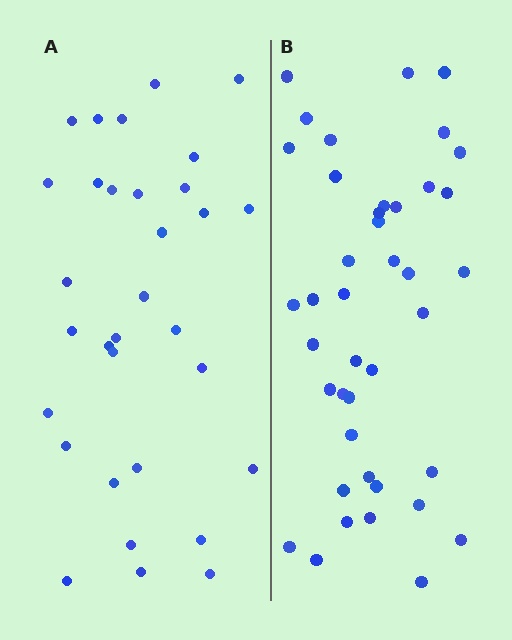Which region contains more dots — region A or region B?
Region B (the right region) has more dots.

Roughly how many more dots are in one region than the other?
Region B has roughly 8 or so more dots than region A.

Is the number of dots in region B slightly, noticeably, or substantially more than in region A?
Region B has noticeably more, but not dramatically so. The ratio is roughly 1.3 to 1.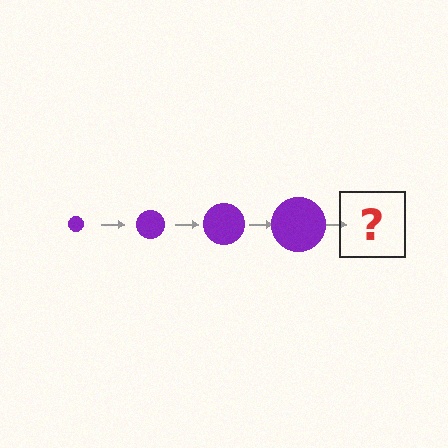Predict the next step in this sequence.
The next step is a purple circle, larger than the previous one.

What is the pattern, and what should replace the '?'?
The pattern is that the circle gets progressively larger each step. The '?' should be a purple circle, larger than the previous one.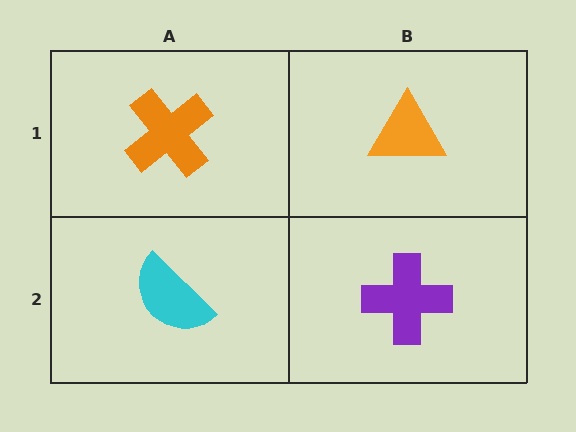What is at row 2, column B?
A purple cross.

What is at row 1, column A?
An orange cross.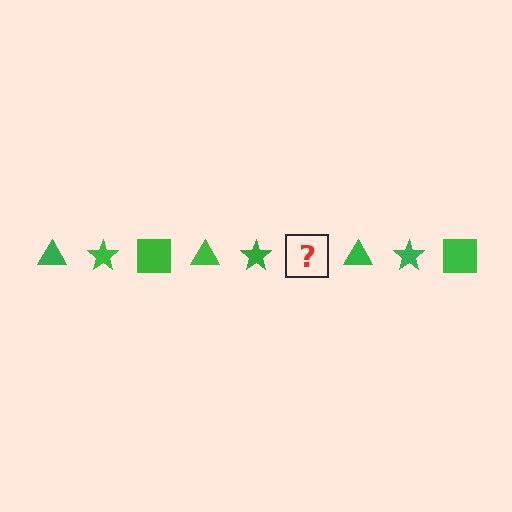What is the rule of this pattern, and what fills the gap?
The rule is that the pattern cycles through triangle, star, square shapes in green. The gap should be filled with a green square.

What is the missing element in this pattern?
The missing element is a green square.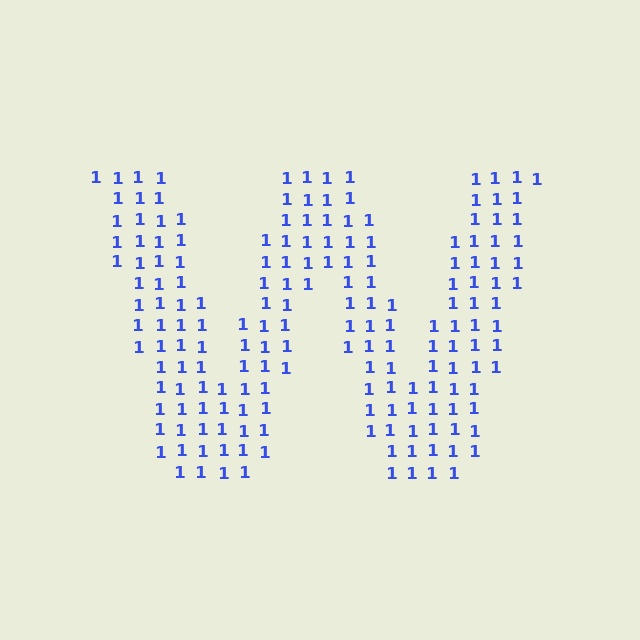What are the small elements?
The small elements are digit 1's.